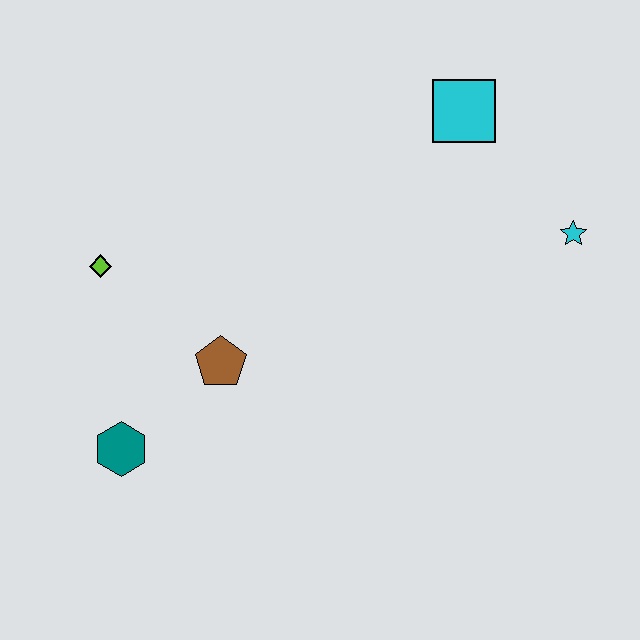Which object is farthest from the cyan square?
The teal hexagon is farthest from the cyan square.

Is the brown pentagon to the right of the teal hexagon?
Yes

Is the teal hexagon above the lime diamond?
No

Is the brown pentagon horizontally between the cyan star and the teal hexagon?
Yes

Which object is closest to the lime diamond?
The brown pentagon is closest to the lime diamond.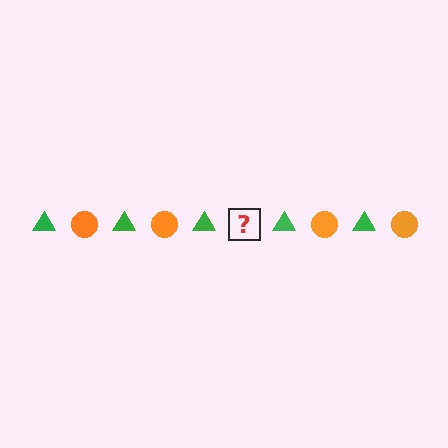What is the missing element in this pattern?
The missing element is an orange circle.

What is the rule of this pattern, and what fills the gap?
The rule is that the pattern alternates between green triangle and orange circle. The gap should be filled with an orange circle.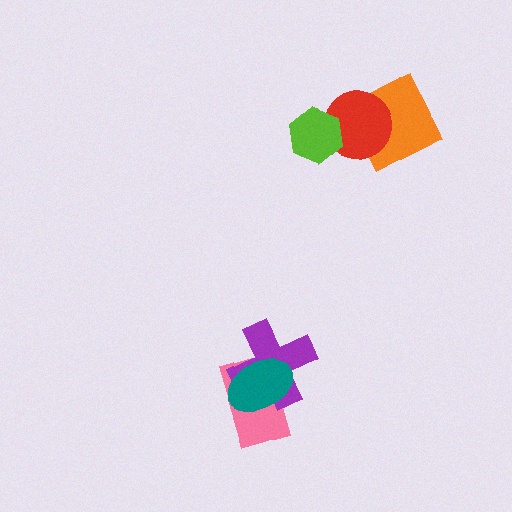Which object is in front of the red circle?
The lime hexagon is in front of the red circle.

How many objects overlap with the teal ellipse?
2 objects overlap with the teal ellipse.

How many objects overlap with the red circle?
2 objects overlap with the red circle.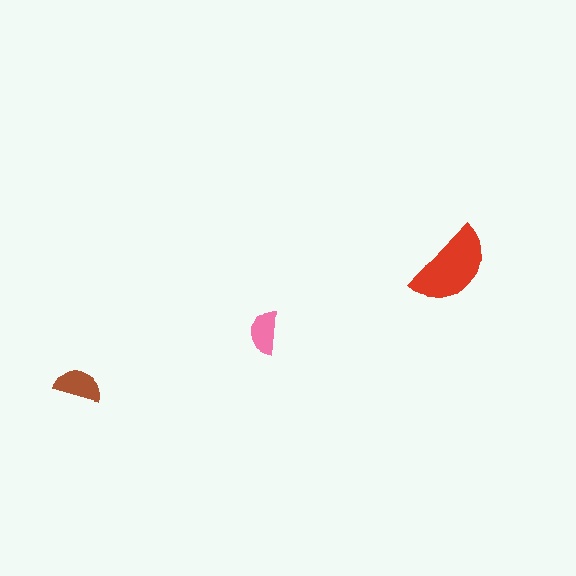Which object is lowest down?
The brown semicircle is bottommost.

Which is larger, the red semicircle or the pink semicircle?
The red one.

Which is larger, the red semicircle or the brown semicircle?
The red one.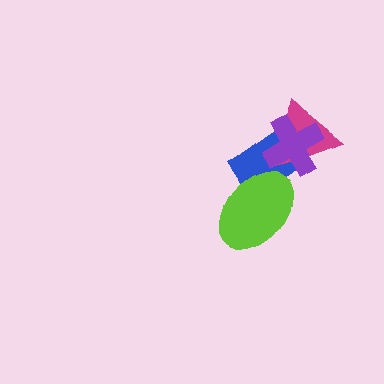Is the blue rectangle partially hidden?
Yes, it is partially covered by another shape.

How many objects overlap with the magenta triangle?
2 objects overlap with the magenta triangle.